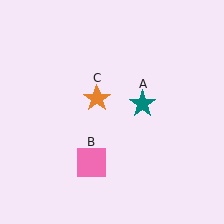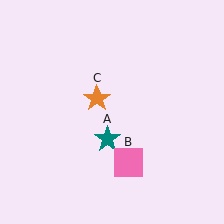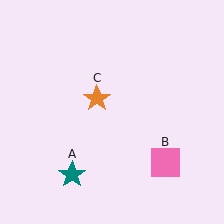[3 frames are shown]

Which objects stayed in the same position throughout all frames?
Orange star (object C) remained stationary.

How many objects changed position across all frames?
2 objects changed position: teal star (object A), pink square (object B).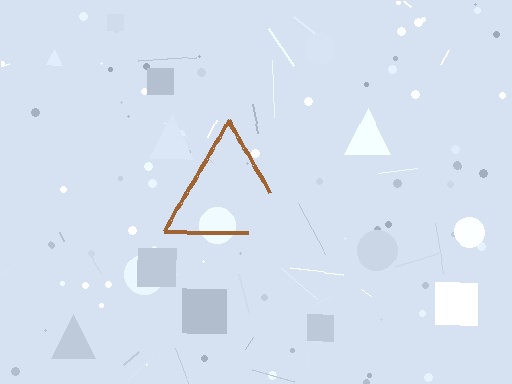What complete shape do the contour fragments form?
The contour fragments form a triangle.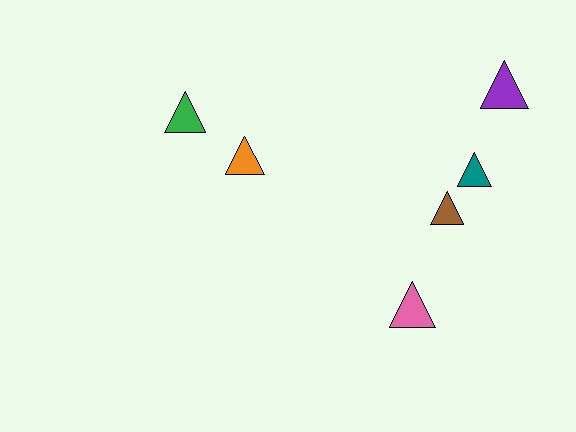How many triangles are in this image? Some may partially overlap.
There are 6 triangles.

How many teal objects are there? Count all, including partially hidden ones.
There is 1 teal object.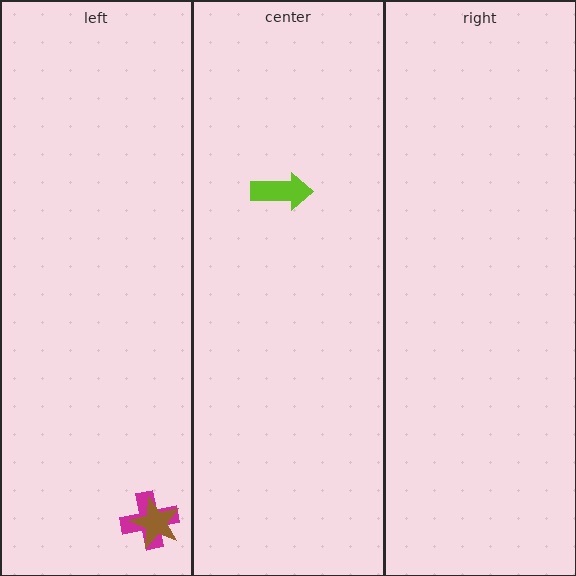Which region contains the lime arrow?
The center region.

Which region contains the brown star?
The left region.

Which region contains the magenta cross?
The left region.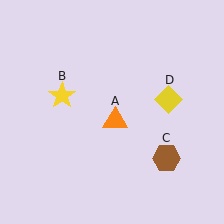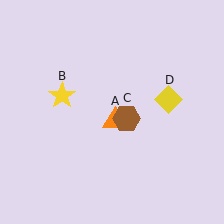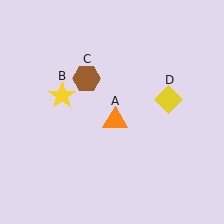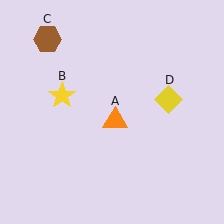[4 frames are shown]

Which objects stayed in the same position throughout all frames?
Orange triangle (object A) and yellow star (object B) and yellow diamond (object D) remained stationary.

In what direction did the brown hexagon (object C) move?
The brown hexagon (object C) moved up and to the left.